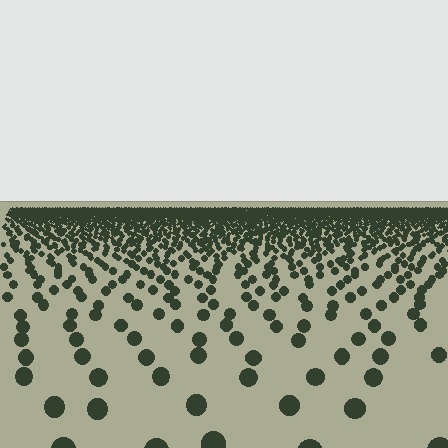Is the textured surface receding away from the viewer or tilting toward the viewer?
The surface is receding away from the viewer. Texture elements get smaller and denser toward the top.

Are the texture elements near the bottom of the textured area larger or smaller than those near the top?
Larger. Near the bottom, elements are closer to the viewer and appear at a bigger on-screen size.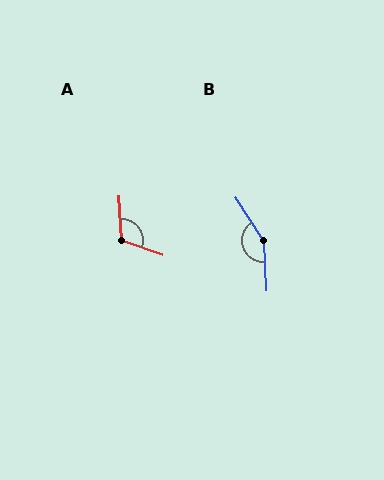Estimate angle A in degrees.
Approximately 111 degrees.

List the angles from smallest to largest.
A (111°), B (150°).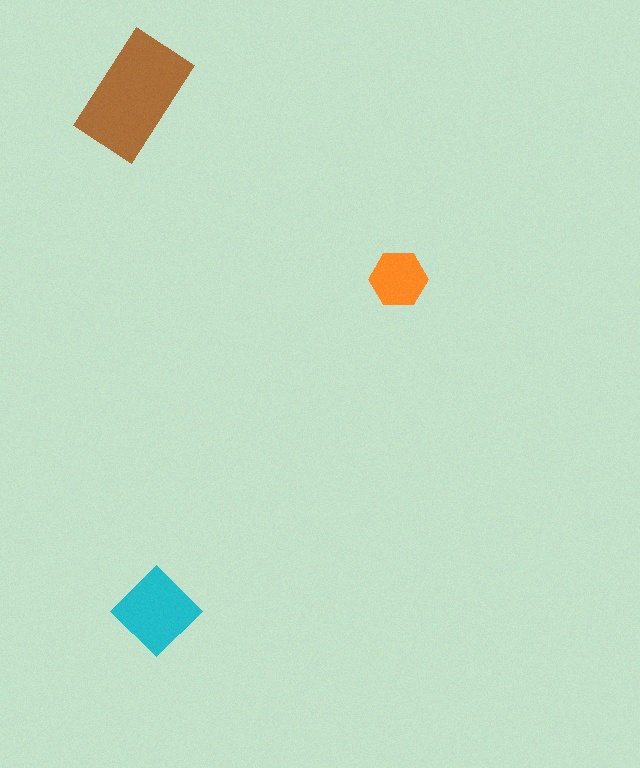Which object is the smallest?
The orange hexagon.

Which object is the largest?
The brown rectangle.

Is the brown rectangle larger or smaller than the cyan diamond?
Larger.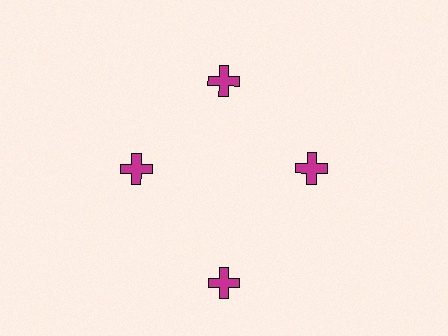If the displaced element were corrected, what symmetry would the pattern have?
It would have 4-fold rotational symmetry — the pattern would map onto itself every 90 degrees.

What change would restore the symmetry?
The symmetry would be restored by moving it inward, back onto the ring so that all 4 crosses sit at equal angles and equal distance from the center.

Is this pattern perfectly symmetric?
No. The 4 magenta crosses are arranged in a ring, but one element near the 6 o'clock position is pushed outward from the center, breaking the 4-fold rotational symmetry.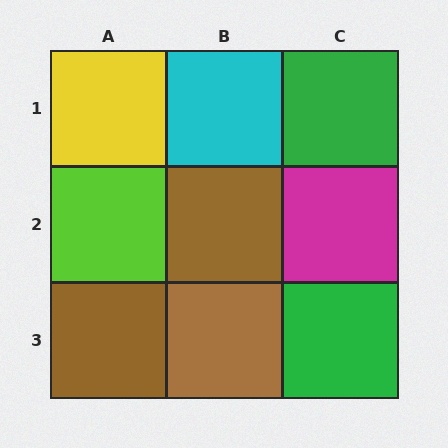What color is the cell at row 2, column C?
Magenta.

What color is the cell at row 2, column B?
Brown.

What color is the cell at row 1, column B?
Cyan.